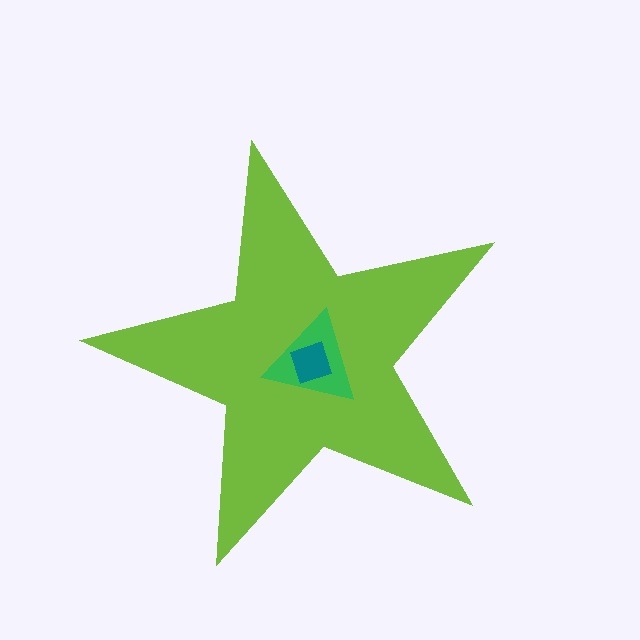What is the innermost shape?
The teal square.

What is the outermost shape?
The lime star.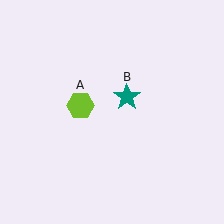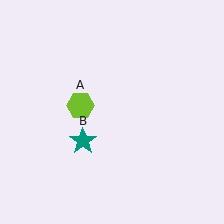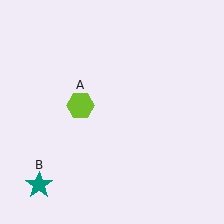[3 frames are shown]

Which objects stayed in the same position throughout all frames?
Lime hexagon (object A) remained stationary.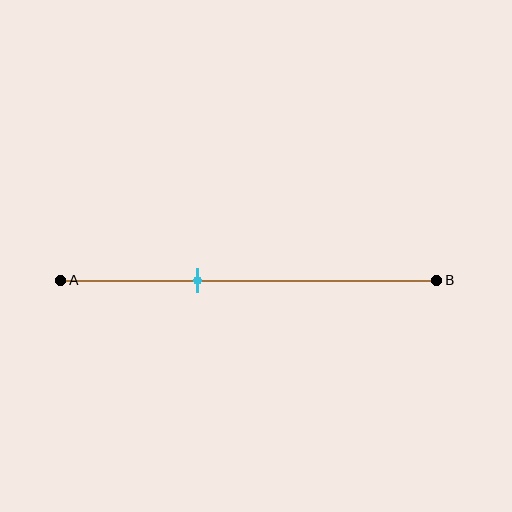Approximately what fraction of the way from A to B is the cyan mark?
The cyan mark is approximately 35% of the way from A to B.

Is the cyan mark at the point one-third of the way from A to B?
No, the mark is at about 35% from A, not at the 33% one-third point.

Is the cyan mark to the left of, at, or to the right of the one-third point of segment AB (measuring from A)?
The cyan mark is to the right of the one-third point of segment AB.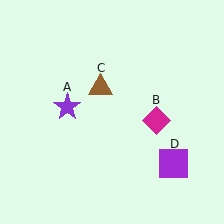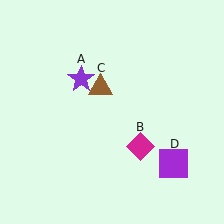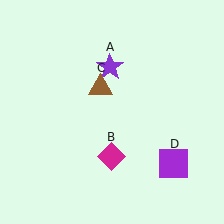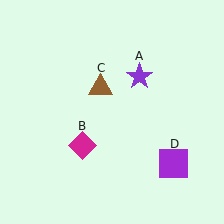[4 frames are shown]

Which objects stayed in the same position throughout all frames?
Brown triangle (object C) and purple square (object D) remained stationary.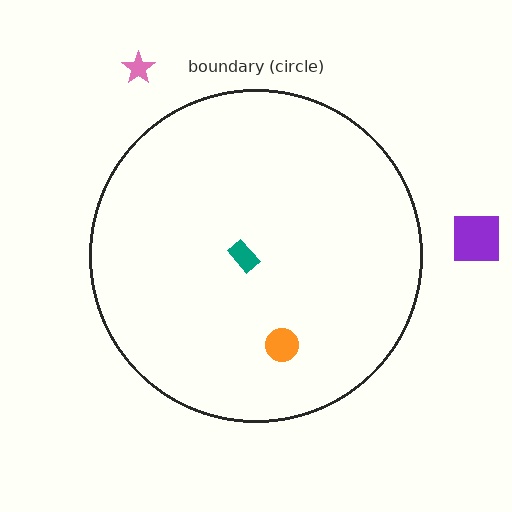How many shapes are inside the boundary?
2 inside, 2 outside.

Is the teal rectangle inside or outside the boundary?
Inside.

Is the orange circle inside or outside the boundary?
Inside.